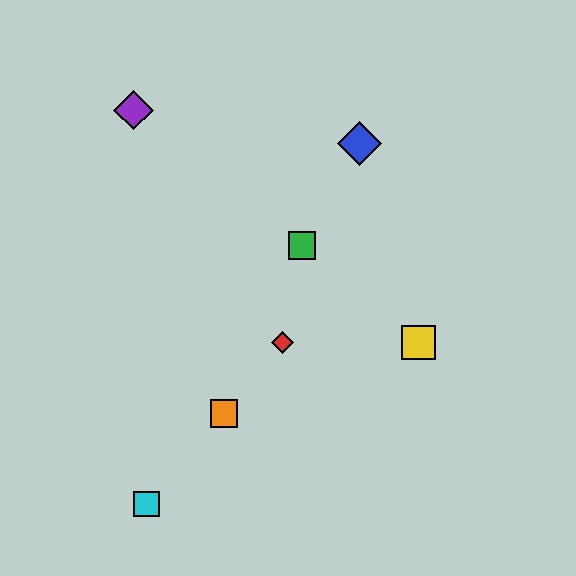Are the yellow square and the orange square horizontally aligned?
No, the yellow square is at y≈342 and the orange square is at y≈413.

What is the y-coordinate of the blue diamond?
The blue diamond is at y≈144.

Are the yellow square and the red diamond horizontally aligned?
Yes, both are at y≈342.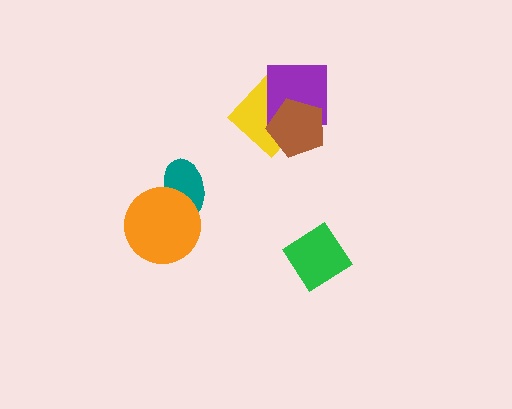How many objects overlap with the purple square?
2 objects overlap with the purple square.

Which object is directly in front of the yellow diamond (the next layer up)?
The purple square is directly in front of the yellow diamond.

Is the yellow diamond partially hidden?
Yes, it is partially covered by another shape.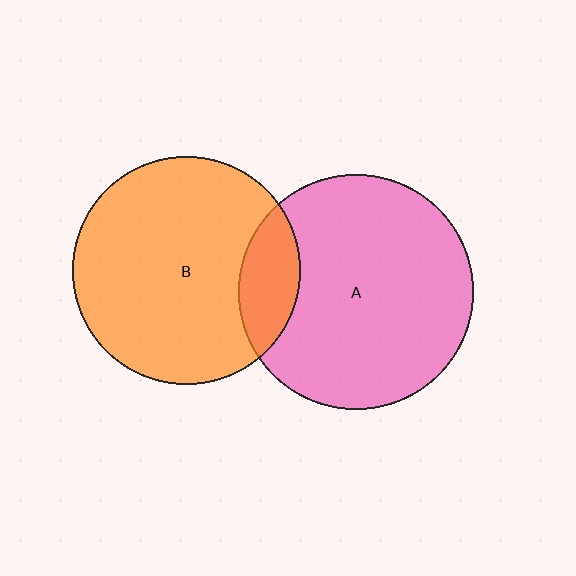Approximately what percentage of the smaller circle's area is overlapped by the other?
Approximately 15%.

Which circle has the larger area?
Circle A (pink).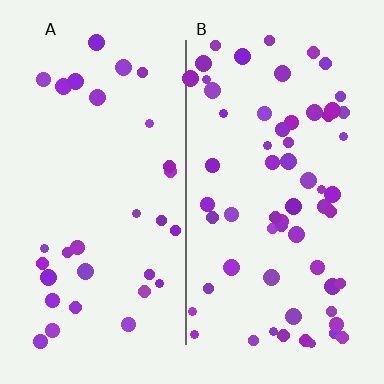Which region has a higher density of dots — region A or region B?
B (the right).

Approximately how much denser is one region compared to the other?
Approximately 1.9× — region B over region A.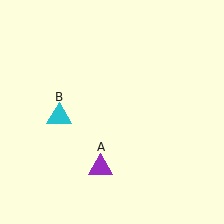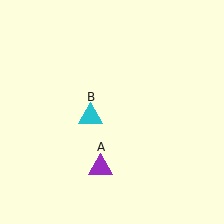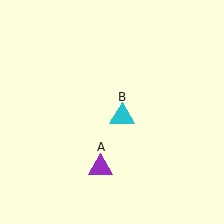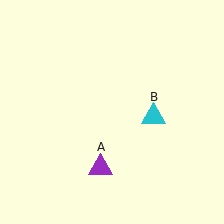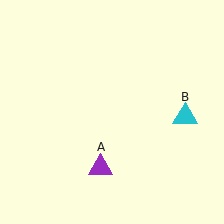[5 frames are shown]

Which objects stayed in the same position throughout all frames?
Purple triangle (object A) remained stationary.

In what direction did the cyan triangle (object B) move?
The cyan triangle (object B) moved right.